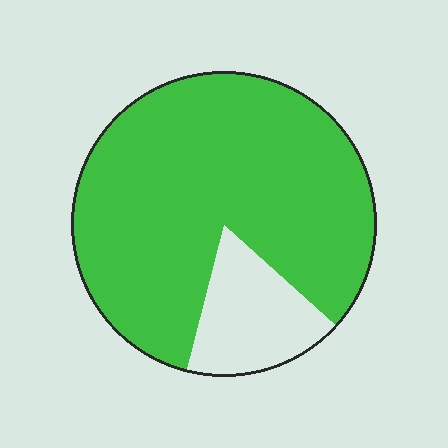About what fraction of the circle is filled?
About five sixths (5/6).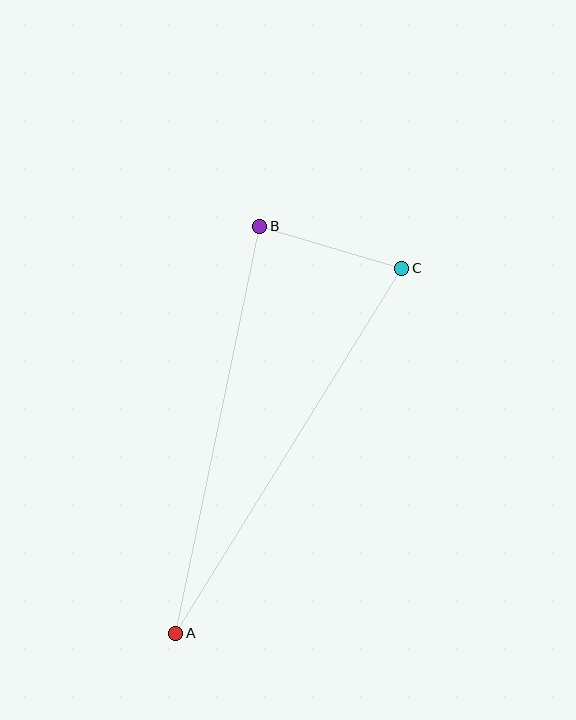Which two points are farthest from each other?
Points A and C are farthest from each other.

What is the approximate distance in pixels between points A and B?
The distance between A and B is approximately 416 pixels.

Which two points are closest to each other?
Points B and C are closest to each other.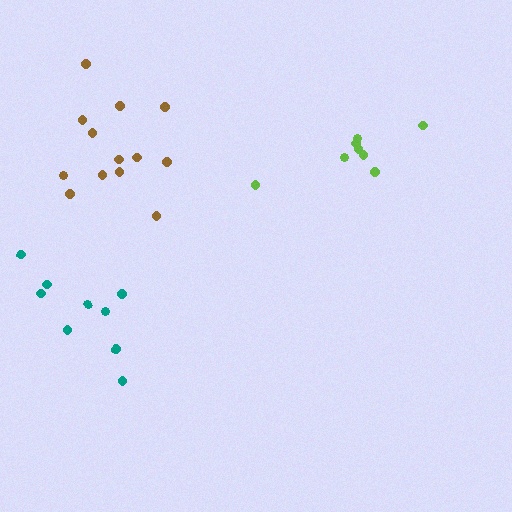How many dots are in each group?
Group 1: 8 dots, Group 2: 9 dots, Group 3: 13 dots (30 total).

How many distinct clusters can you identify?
There are 3 distinct clusters.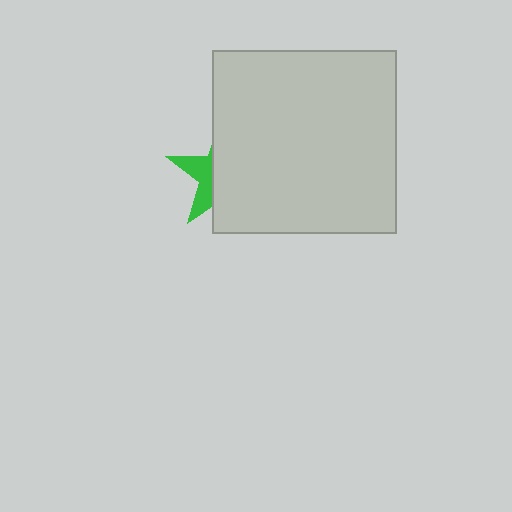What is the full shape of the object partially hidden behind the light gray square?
The partially hidden object is a green star.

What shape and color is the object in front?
The object in front is a light gray square.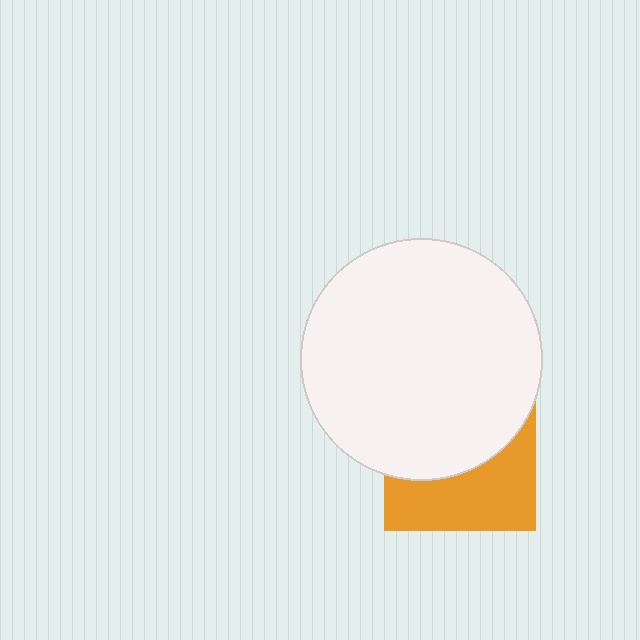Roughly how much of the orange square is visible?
A small part of it is visible (roughly 44%).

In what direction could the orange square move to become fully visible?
The orange square could move down. That would shift it out from behind the white circle entirely.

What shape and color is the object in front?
The object in front is a white circle.